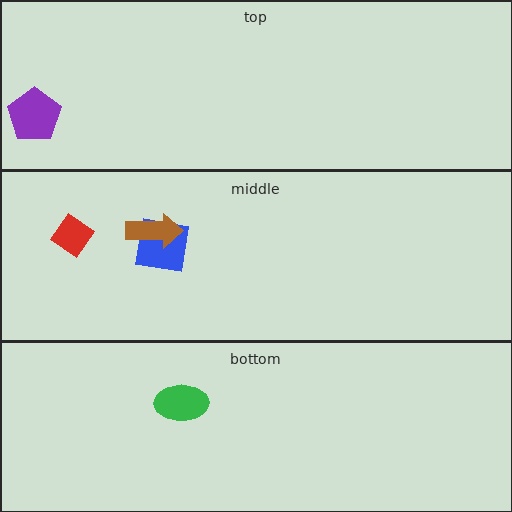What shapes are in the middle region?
The blue square, the brown arrow, the red diamond.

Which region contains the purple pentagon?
The top region.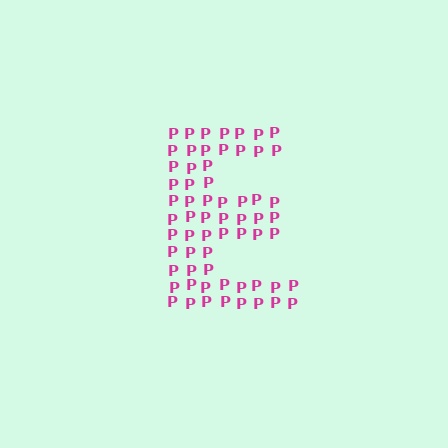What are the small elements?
The small elements are letter P's.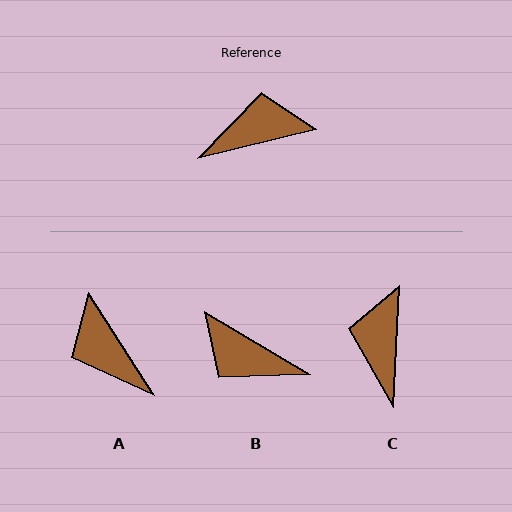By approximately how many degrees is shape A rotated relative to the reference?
Approximately 109 degrees counter-clockwise.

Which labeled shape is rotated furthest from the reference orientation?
B, about 136 degrees away.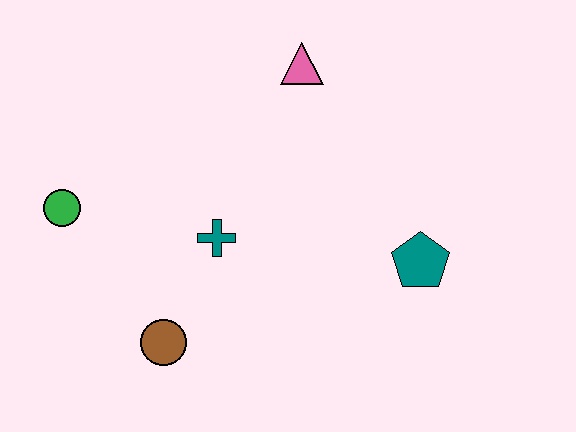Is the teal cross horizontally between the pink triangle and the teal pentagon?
No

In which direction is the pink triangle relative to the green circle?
The pink triangle is to the right of the green circle.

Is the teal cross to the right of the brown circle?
Yes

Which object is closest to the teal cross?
The brown circle is closest to the teal cross.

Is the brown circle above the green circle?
No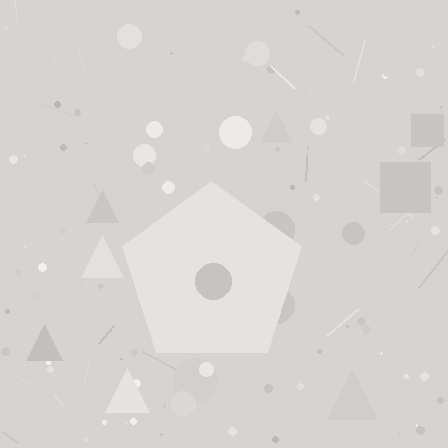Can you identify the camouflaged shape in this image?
The camouflaged shape is a pentagon.